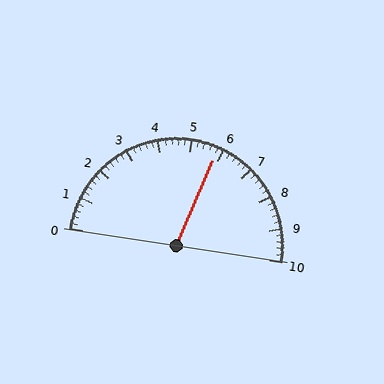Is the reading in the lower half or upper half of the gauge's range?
The reading is in the upper half of the range (0 to 10).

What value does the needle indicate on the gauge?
The needle indicates approximately 5.8.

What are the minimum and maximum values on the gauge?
The gauge ranges from 0 to 10.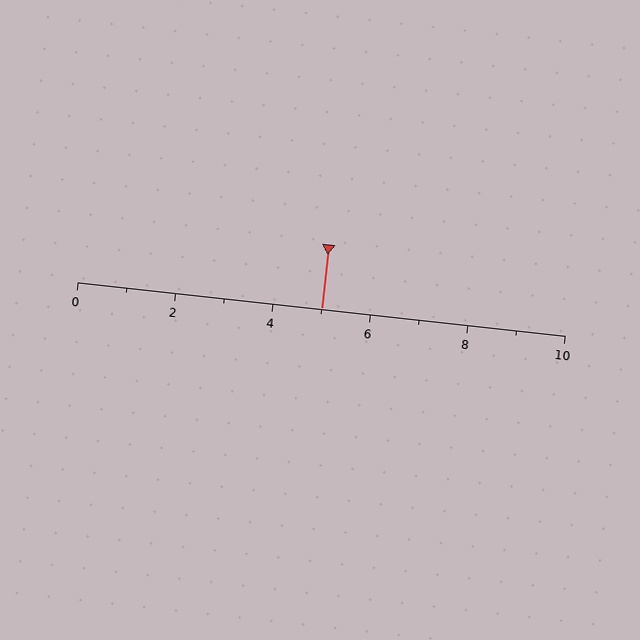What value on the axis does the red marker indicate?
The marker indicates approximately 5.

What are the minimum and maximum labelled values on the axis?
The axis runs from 0 to 10.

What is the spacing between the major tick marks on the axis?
The major ticks are spaced 2 apart.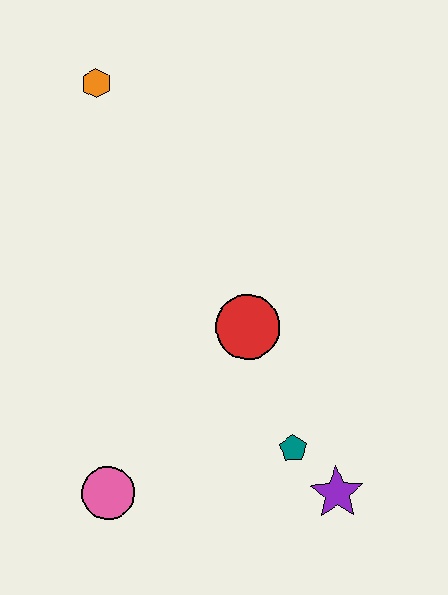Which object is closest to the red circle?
The teal pentagon is closest to the red circle.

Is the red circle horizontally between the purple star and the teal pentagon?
No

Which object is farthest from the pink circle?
The orange hexagon is farthest from the pink circle.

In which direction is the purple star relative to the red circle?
The purple star is below the red circle.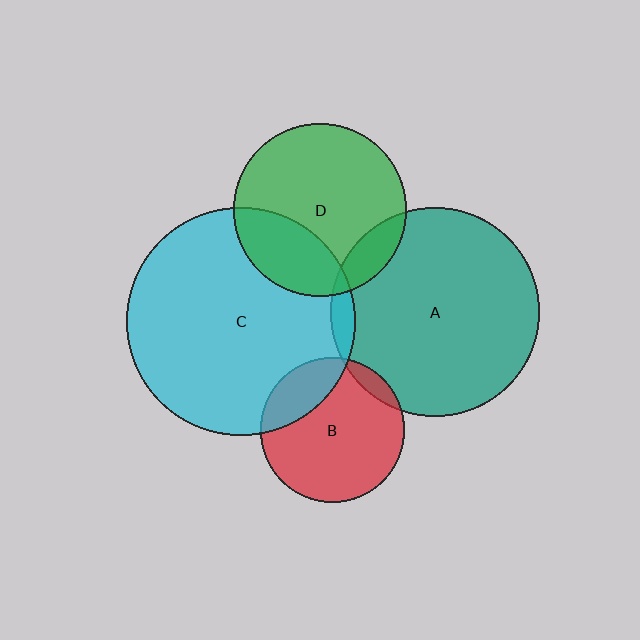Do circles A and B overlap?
Yes.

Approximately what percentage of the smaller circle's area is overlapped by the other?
Approximately 5%.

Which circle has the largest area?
Circle C (cyan).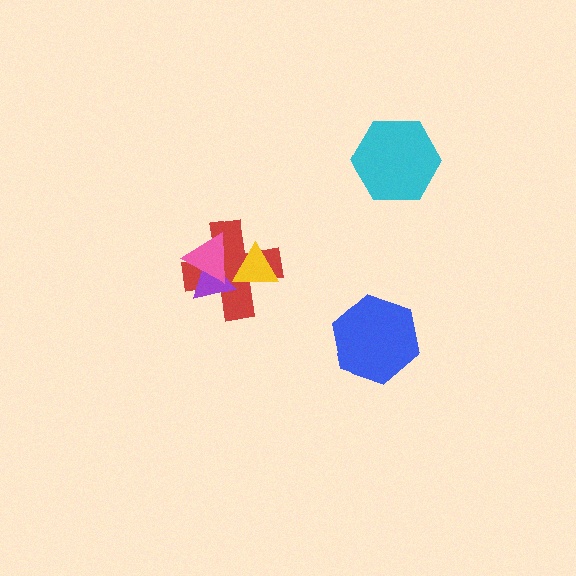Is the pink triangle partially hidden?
Yes, it is partially covered by another shape.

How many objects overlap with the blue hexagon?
0 objects overlap with the blue hexagon.